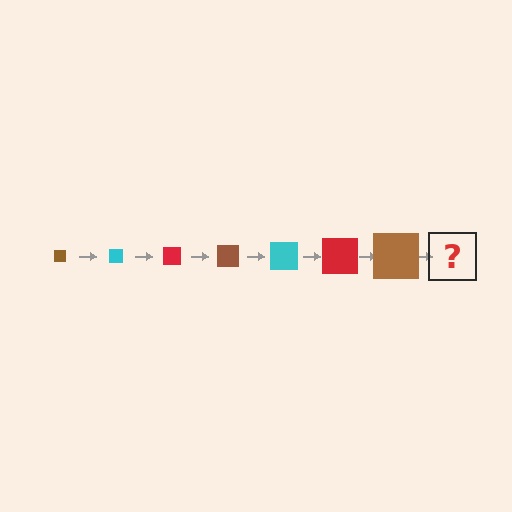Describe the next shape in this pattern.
It should be a cyan square, larger than the previous one.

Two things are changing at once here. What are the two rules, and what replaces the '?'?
The two rules are that the square grows larger each step and the color cycles through brown, cyan, and red. The '?' should be a cyan square, larger than the previous one.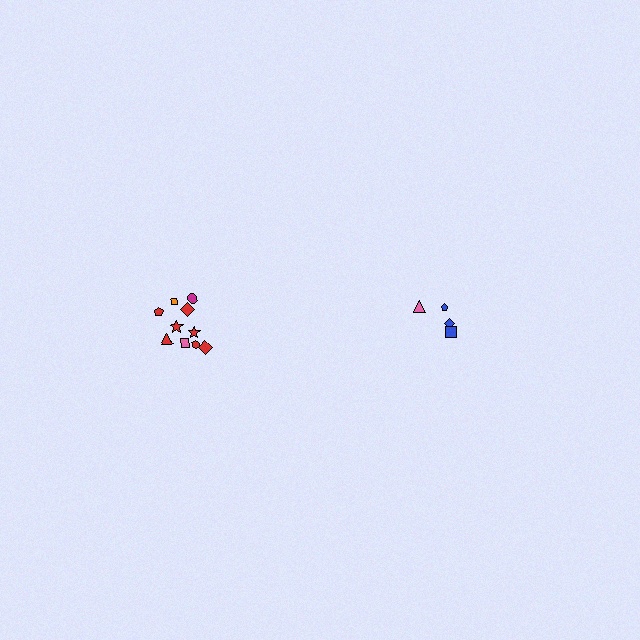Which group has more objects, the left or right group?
The left group.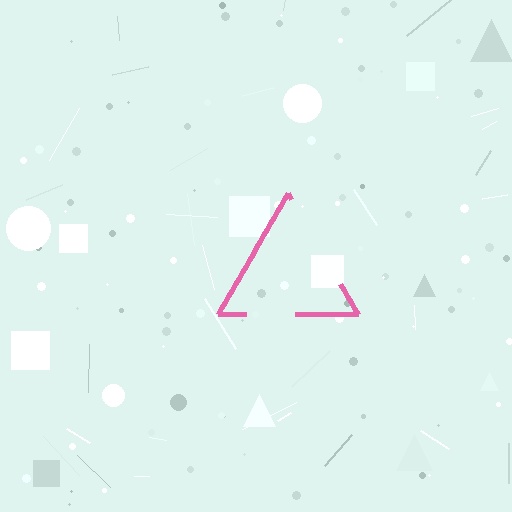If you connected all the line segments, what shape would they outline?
They would outline a triangle.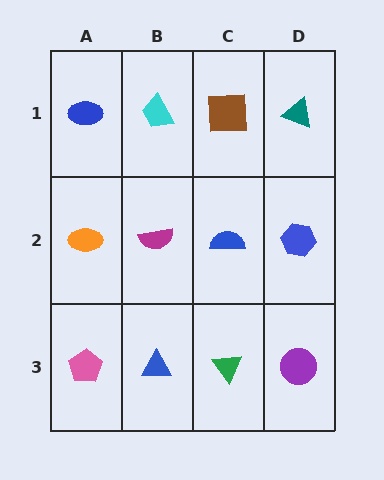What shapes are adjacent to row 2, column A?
A blue ellipse (row 1, column A), a pink pentagon (row 3, column A), a magenta semicircle (row 2, column B).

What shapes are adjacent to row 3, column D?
A blue hexagon (row 2, column D), a green triangle (row 3, column C).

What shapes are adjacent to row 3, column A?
An orange ellipse (row 2, column A), a blue triangle (row 3, column B).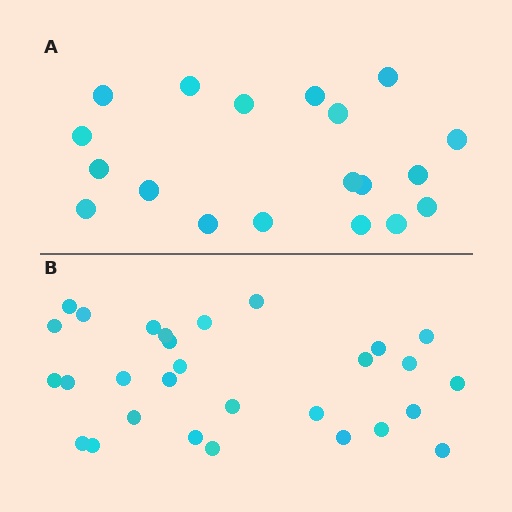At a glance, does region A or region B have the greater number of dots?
Region B (the bottom region) has more dots.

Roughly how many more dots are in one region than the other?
Region B has roughly 10 or so more dots than region A.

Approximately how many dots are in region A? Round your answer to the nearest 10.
About 20 dots. (The exact count is 19, which rounds to 20.)